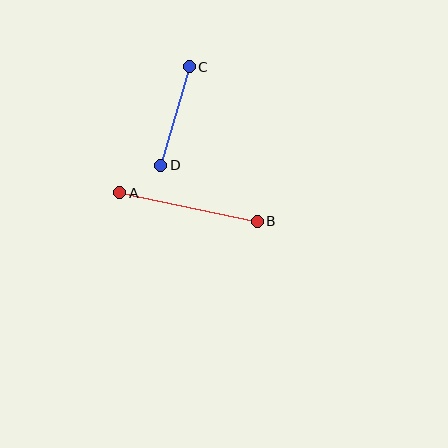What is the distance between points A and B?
The distance is approximately 141 pixels.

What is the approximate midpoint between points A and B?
The midpoint is at approximately (188, 207) pixels.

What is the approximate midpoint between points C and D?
The midpoint is at approximately (175, 116) pixels.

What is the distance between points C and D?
The distance is approximately 103 pixels.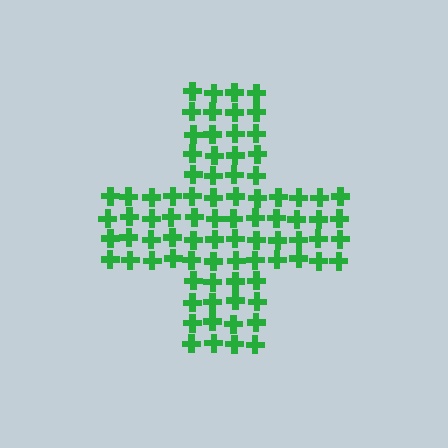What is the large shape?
The large shape is a cross.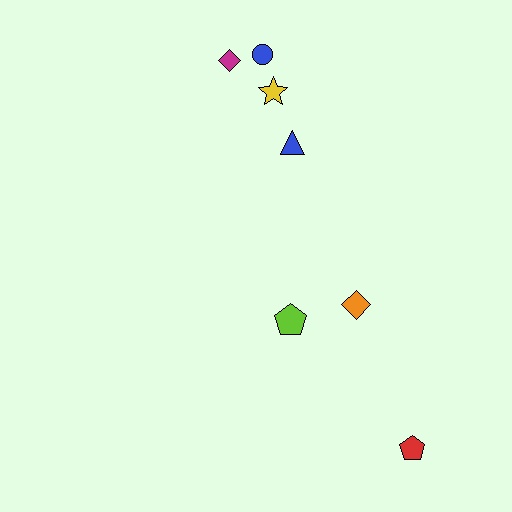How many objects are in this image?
There are 7 objects.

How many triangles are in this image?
There is 1 triangle.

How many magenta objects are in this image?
There is 1 magenta object.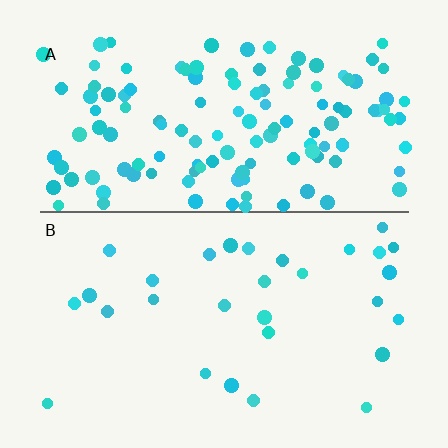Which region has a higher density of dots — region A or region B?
A (the top).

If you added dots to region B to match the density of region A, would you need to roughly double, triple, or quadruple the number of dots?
Approximately quadruple.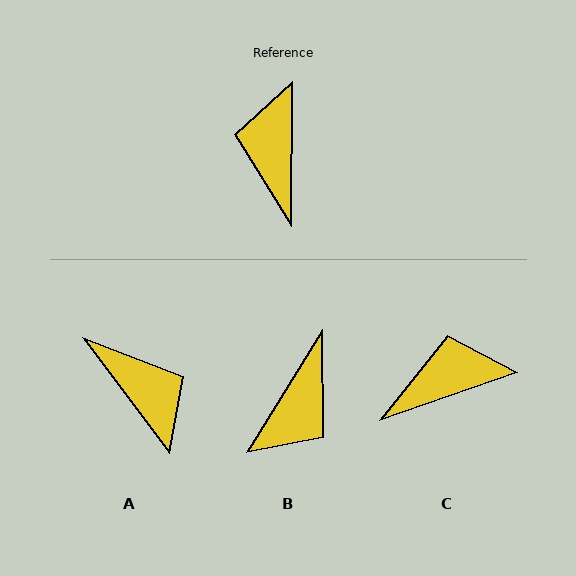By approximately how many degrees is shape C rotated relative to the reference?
Approximately 70 degrees clockwise.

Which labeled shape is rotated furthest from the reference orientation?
B, about 149 degrees away.